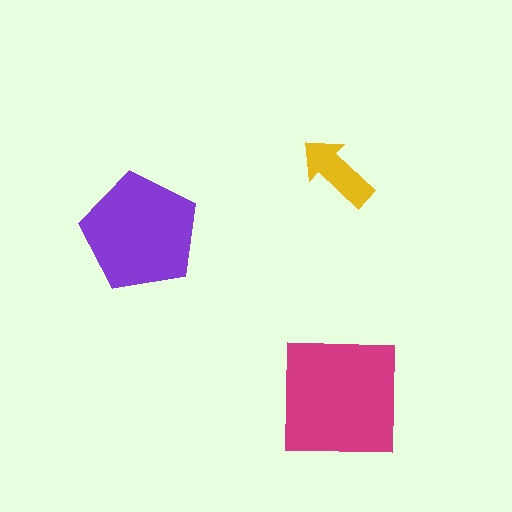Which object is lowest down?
The magenta square is bottommost.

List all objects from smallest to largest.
The yellow arrow, the purple pentagon, the magenta square.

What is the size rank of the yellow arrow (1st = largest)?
3rd.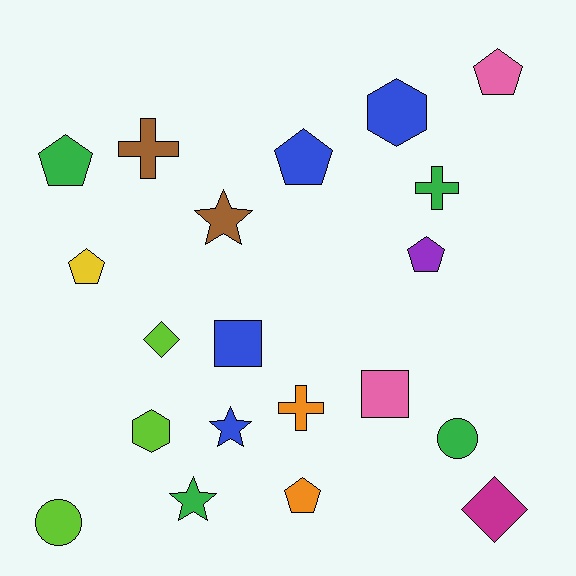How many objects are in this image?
There are 20 objects.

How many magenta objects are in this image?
There is 1 magenta object.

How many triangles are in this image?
There are no triangles.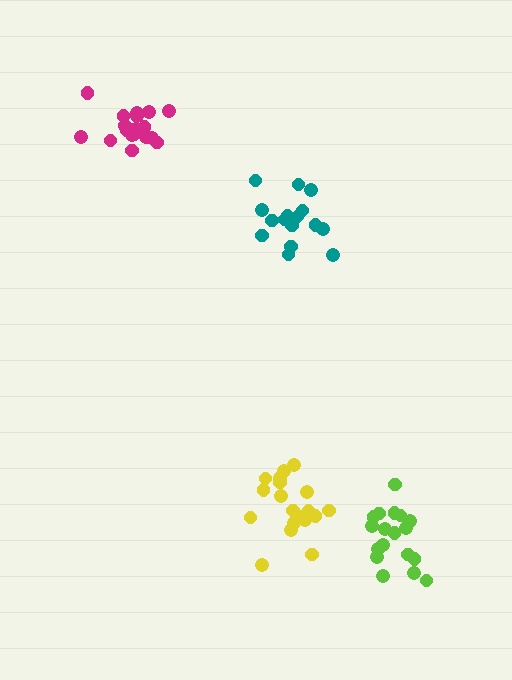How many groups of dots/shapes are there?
There are 4 groups.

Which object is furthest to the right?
The lime cluster is rightmost.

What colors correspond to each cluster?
The clusters are colored: yellow, lime, magenta, teal.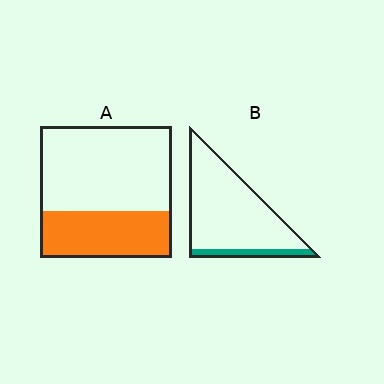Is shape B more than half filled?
No.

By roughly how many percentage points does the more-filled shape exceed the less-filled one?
By roughly 20 percentage points (A over B).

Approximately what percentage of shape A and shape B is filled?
A is approximately 35% and B is approximately 15%.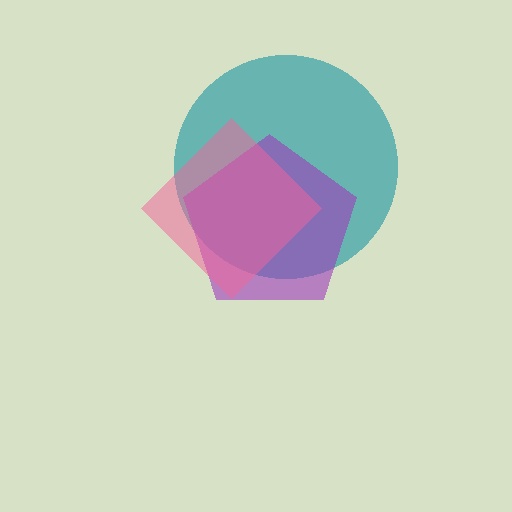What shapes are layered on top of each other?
The layered shapes are: a teal circle, a purple pentagon, a pink diamond.